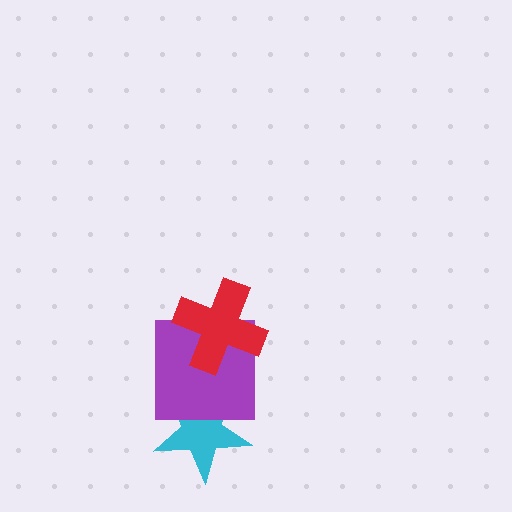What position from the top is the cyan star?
The cyan star is 3rd from the top.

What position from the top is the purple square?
The purple square is 2nd from the top.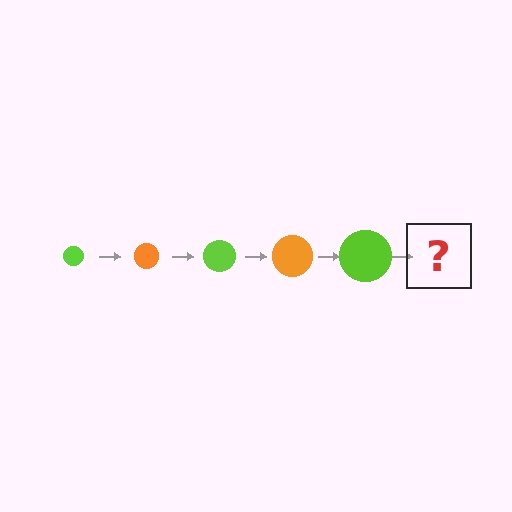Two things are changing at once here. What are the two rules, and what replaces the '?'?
The two rules are that the circle grows larger each step and the color cycles through lime and orange. The '?' should be an orange circle, larger than the previous one.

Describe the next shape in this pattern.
It should be an orange circle, larger than the previous one.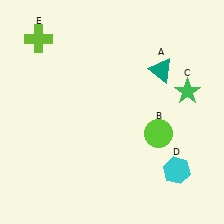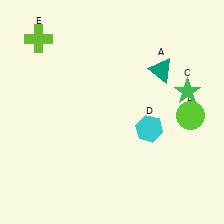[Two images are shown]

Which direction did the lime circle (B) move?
The lime circle (B) moved right.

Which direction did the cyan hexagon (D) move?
The cyan hexagon (D) moved up.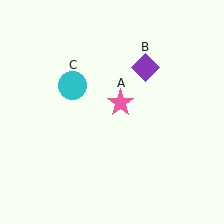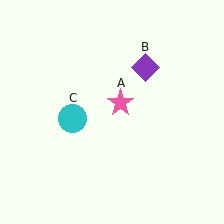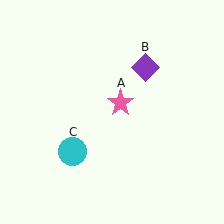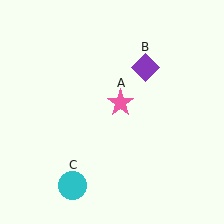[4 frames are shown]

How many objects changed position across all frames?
1 object changed position: cyan circle (object C).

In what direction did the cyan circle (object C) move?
The cyan circle (object C) moved down.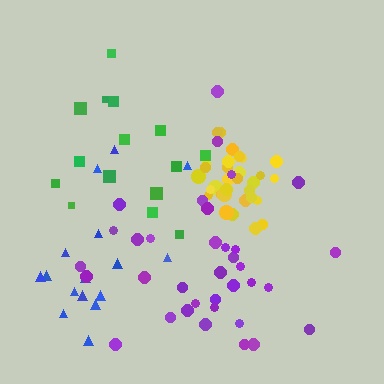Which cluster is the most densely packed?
Yellow.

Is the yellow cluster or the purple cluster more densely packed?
Yellow.